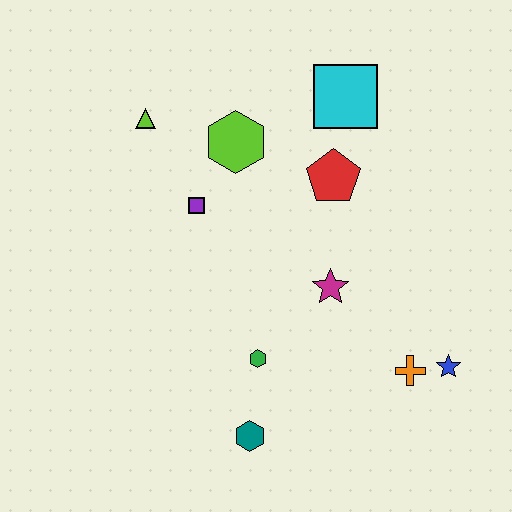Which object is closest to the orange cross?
The blue star is closest to the orange cross.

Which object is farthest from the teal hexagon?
The cyan square is farthest from the teal hexagon.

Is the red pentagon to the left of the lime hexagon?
No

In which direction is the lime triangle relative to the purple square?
The lime triangle is above the purple square.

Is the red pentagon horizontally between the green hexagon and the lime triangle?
No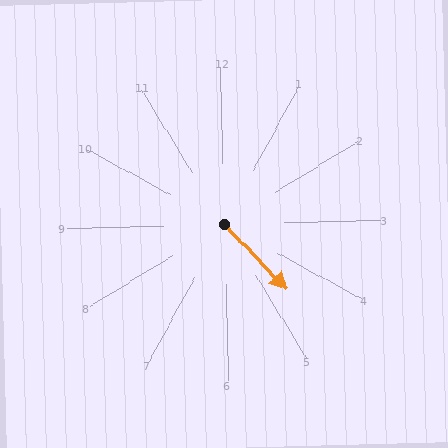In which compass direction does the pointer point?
Southeast.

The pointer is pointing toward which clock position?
Roughly 5 o'clock.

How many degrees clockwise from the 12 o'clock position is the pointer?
Approximately 138 degrees.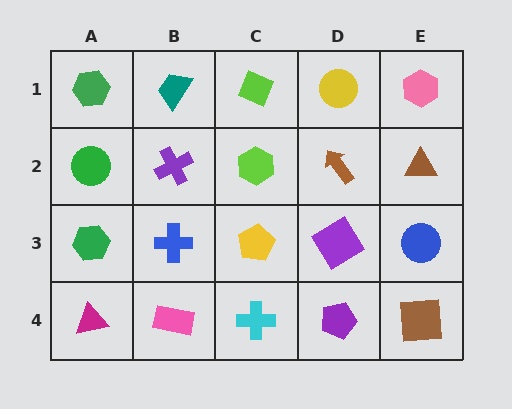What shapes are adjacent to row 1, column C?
A lime hexagon (row 2, column C), a teal trapezoid (row 1, column B), a yellow circle (row 1, column D).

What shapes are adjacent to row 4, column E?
A blue circle (row 3, column E), a purple pentagon (row 4, column D).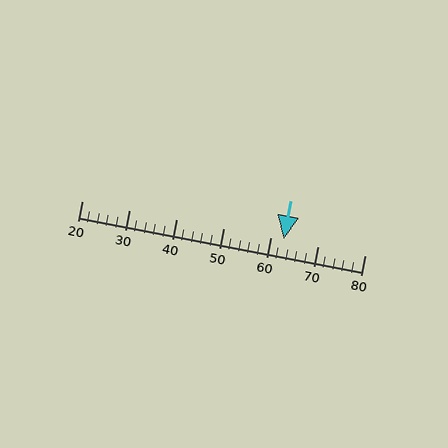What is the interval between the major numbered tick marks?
The major tick marks are spaced 10 units apart.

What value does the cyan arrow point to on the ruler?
The cyan arrow points to approximately 63.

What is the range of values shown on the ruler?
The ruler shows values from 20 to 80.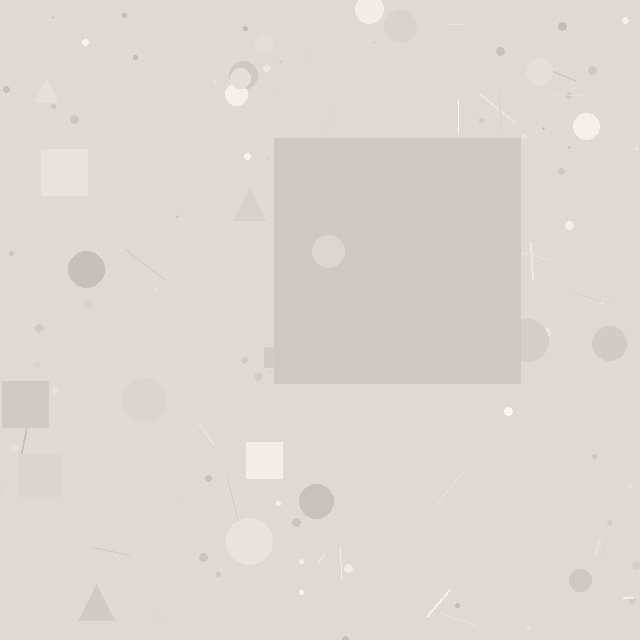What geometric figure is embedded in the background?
A square is embedded in the background.